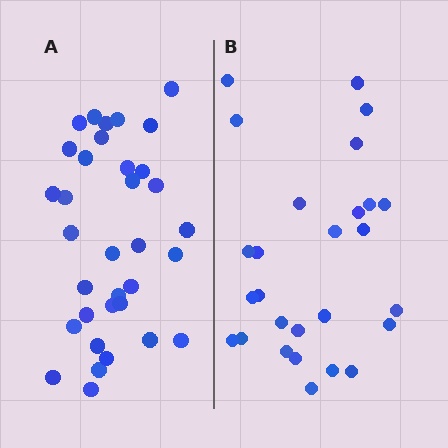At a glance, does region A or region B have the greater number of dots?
Region A (the left region) has more dots.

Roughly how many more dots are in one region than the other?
Region A has roughly 8 or so more dots than region B.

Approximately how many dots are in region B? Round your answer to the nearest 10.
About 30 dots. (The exact count is 27, which rounds to 30.)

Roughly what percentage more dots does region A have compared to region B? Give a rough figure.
About 25% more.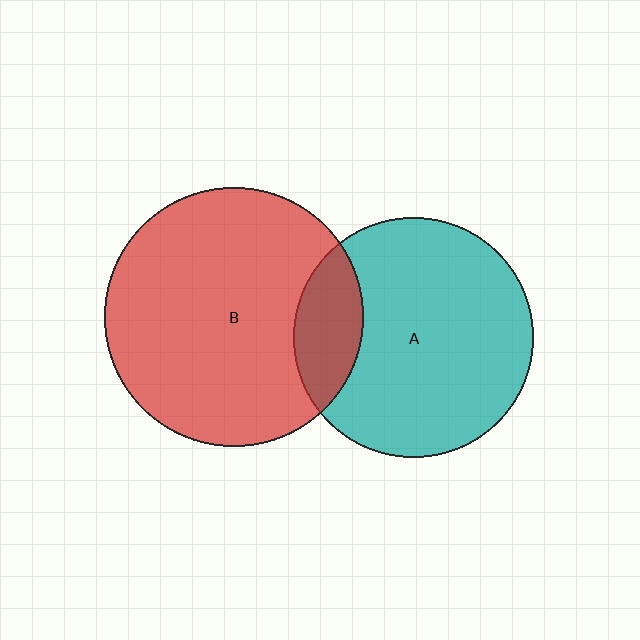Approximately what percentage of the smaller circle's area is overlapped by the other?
Approximately 20%.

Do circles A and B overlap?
Yes.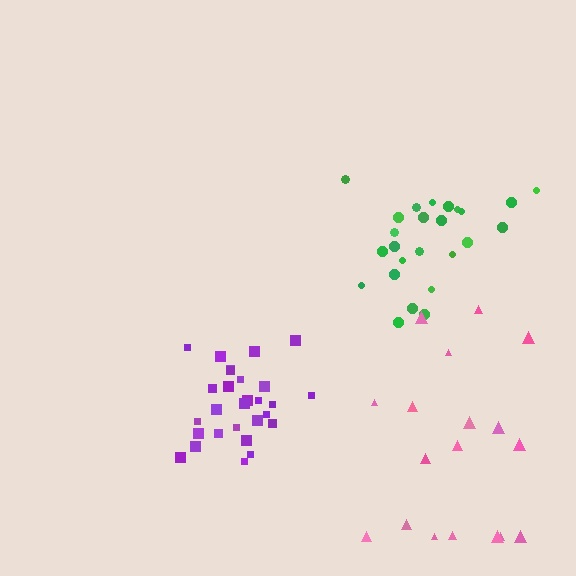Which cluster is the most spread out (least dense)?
Pink.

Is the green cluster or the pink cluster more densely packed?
Green.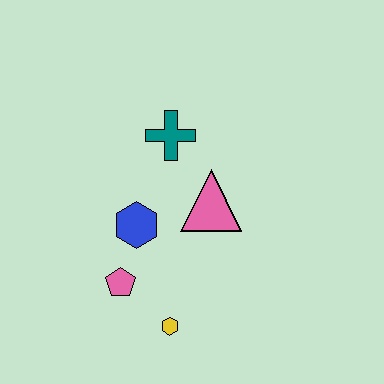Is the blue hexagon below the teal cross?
Yes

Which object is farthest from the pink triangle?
The yellow hexagon is farthest from the pink triangle.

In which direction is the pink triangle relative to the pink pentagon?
The pink triangle is to the right of the pink pentagon.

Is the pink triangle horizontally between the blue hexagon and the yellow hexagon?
No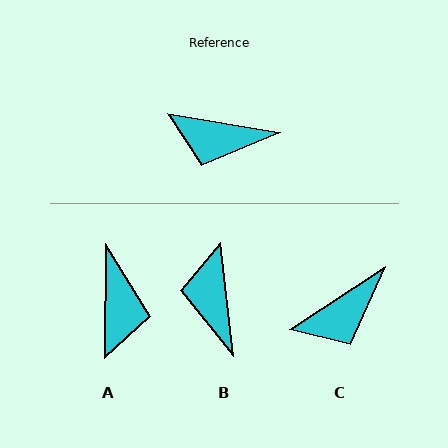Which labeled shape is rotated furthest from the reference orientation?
A, about 99 degrees away.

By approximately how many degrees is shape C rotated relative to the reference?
Approximately 43 degrees counter-clockwise.